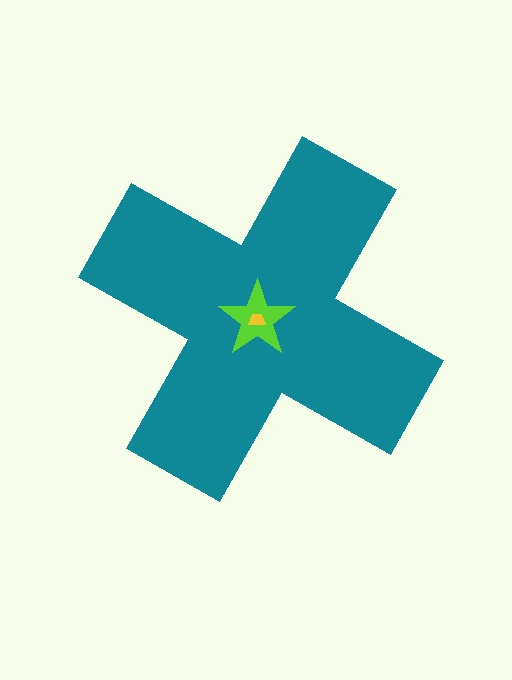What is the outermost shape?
The teal cross.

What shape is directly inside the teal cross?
The lime star.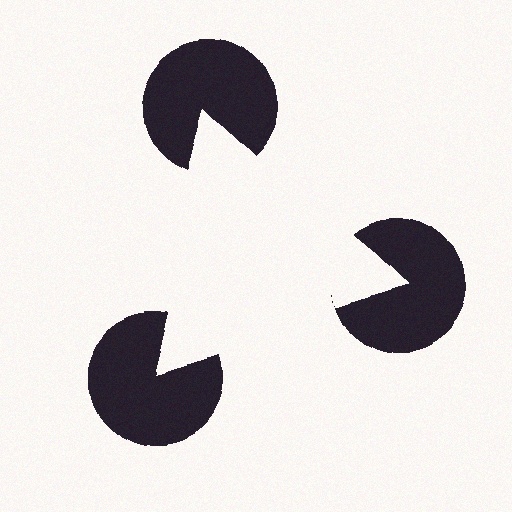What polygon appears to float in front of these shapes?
An illusory triangle — its edges are inferred from the aligned wedge cuts in the pac-man discs, not physically drawn.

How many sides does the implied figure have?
3 sides.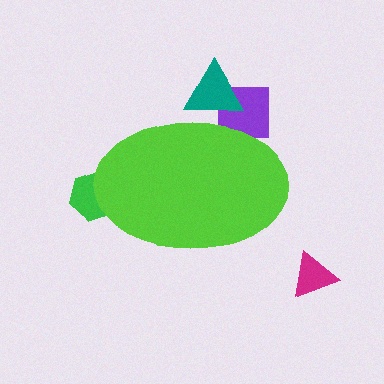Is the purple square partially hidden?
Yes, the purple square is partially hidden behind the lime ellipse.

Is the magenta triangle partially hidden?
No, the magenta triangle is fully visible.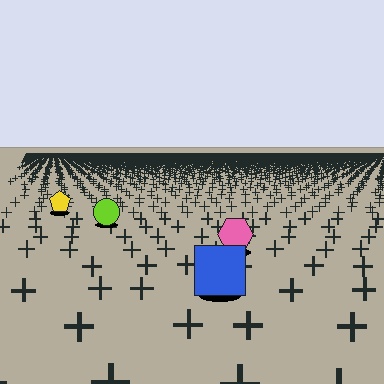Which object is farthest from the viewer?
The yellow pentagon is farthest from the viewer. It appears smaller and the ground texture around it is denser.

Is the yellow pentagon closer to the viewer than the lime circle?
No. The lime circle is closer — you can tell from the texture gradient: the ground texture is coarser near it.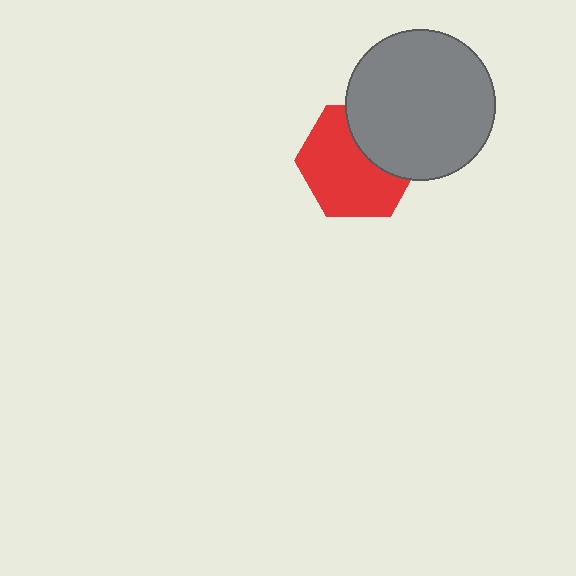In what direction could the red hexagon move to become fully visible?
The red hexagon could move toward the lower-left. That would shift it out from behind the gray circle entirely.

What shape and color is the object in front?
The object in front is a gray circle.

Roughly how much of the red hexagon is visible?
Most of it is visible (roughly 67%).